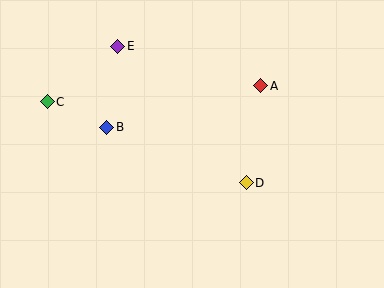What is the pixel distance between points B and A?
The distance between B and A is 160 pixels.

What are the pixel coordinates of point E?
Point E is at (118, 46).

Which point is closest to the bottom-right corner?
Point D is closest to the bottom-right corner.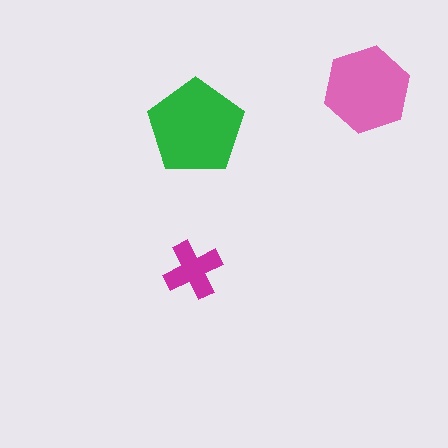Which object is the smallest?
The magenta cross.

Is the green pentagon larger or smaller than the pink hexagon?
Larger.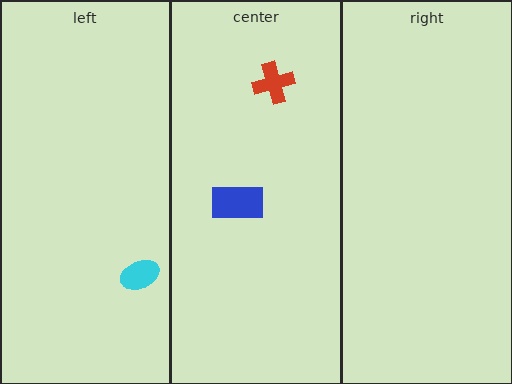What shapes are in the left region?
The cyan ellipse.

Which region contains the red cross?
The center region.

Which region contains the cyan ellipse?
The left region.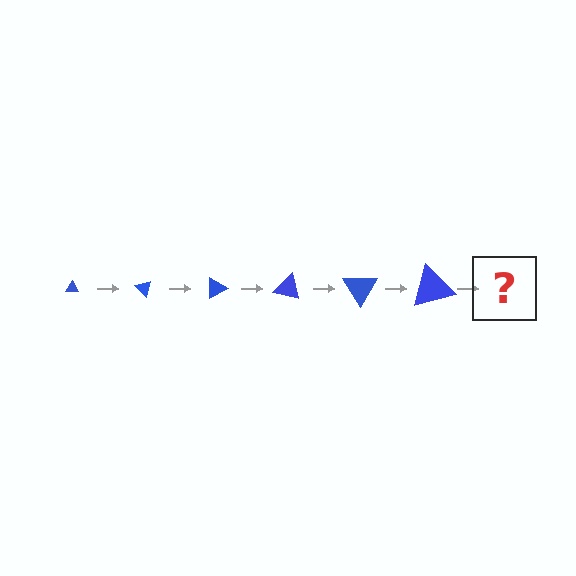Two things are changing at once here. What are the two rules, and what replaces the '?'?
The two rules are that the triangle grows larger each step and it rotates 45 degrees each step. The '?' should be a triangle, larger than the previous one and rotated 270 degrees from the start.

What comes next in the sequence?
The next element should be a triangle, larger than the previous one and rotated 270 degrees from the start.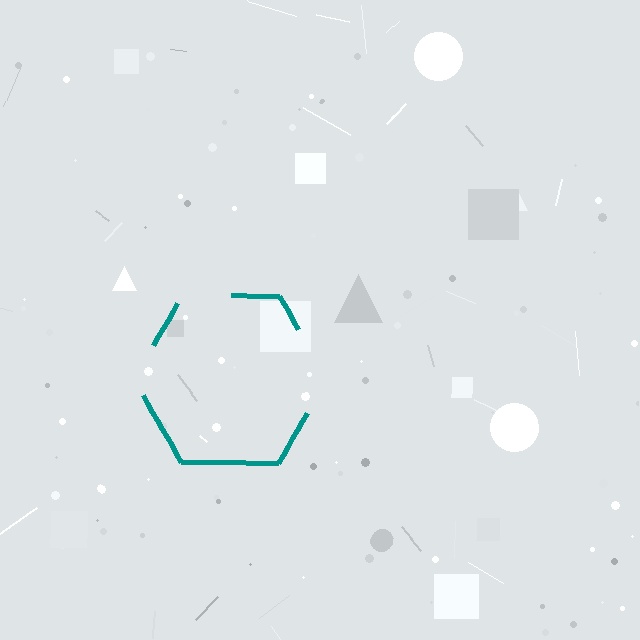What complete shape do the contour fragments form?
The contour fragments form a hexagon.